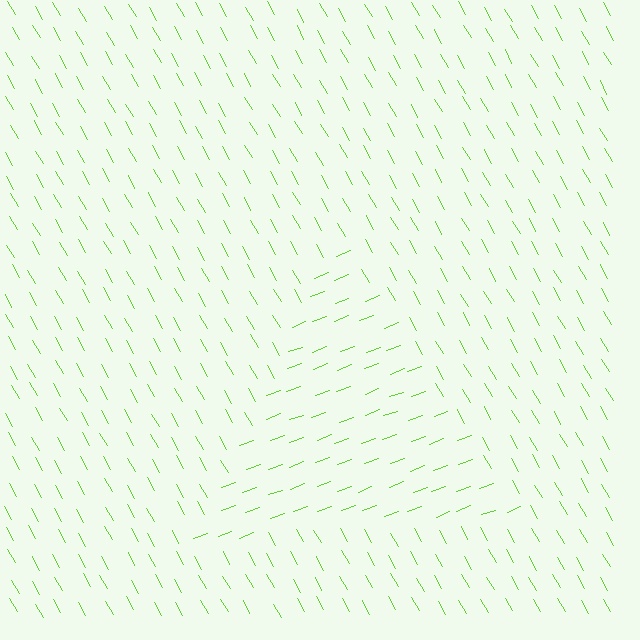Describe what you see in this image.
The image is filled with small lime line segments. A triangle region in the image has lines oriented differently from the surrounding lines, creating a visible texture boundary.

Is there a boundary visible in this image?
Yes, there is a texture boundary formed by a change in line orientation.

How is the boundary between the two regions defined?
The boundary is defined purely by a change in line orientation (approximately 81 degrees difference). All lines are the same color and thickness.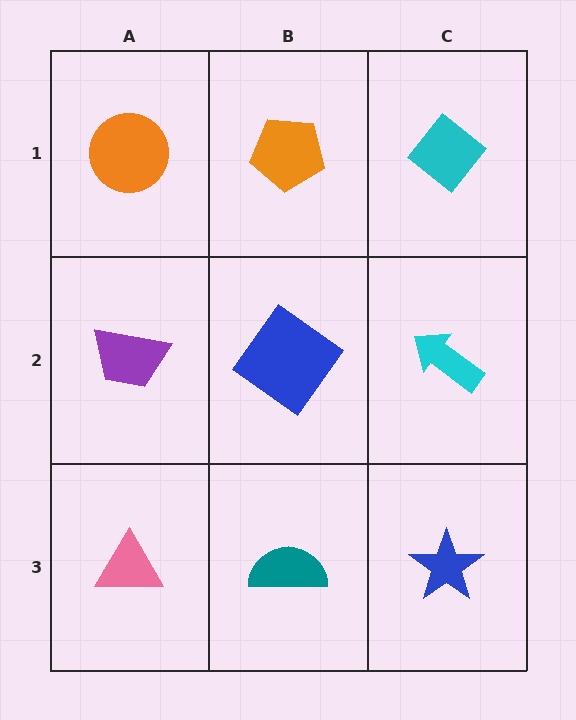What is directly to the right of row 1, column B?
A cyan diamond.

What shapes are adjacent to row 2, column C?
A cyan diamond (row 1, column C), a blue star (row 3, column C), a blue diamond (row 2, column B).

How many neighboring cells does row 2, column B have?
4.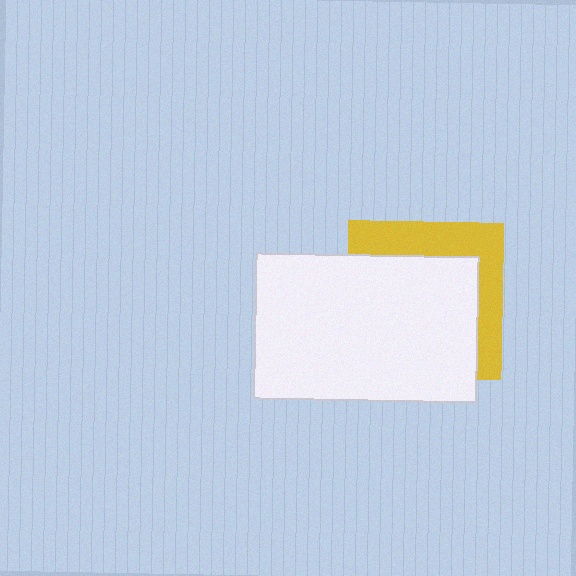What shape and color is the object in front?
The object in front is a white rectangle.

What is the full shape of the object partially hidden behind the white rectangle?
The partially hidden object is a yellow square.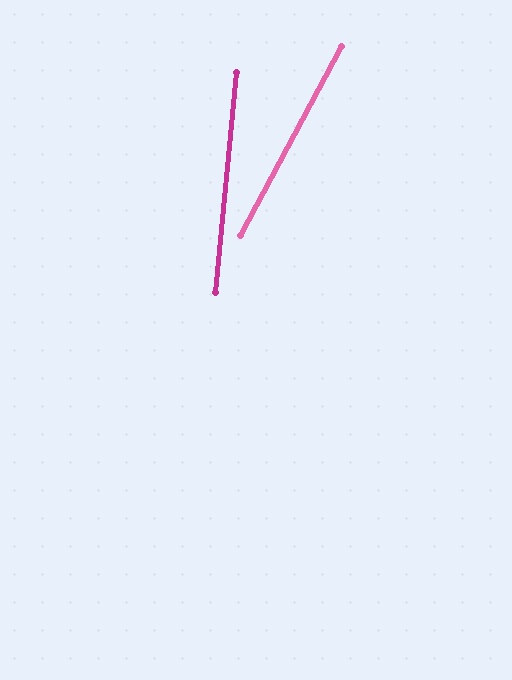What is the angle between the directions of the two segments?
Approximately 23 degrees.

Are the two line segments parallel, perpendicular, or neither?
Neither parallel nor perpendicular — they differ by about 23°.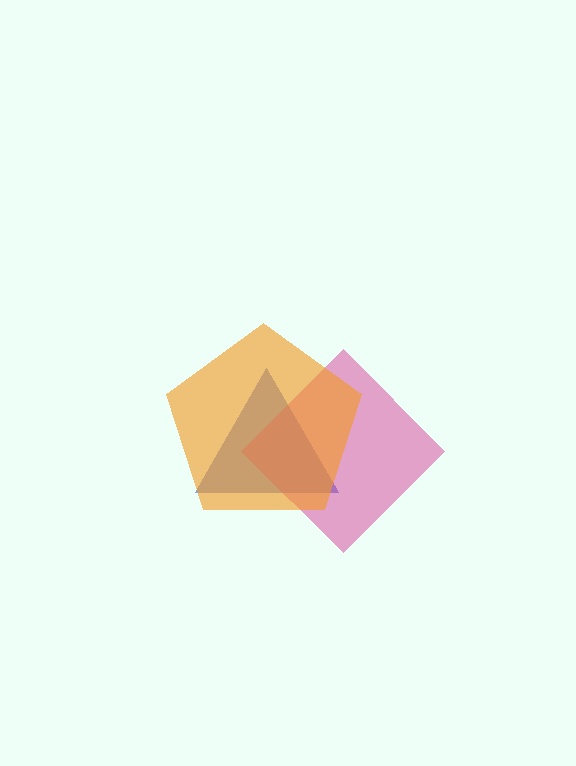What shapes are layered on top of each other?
The layered shapes are: a blue triangle, a magenta diamond, an orange pentagon.